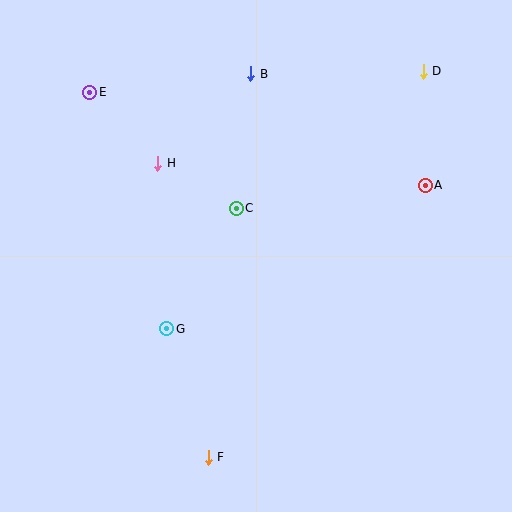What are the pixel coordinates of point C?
Point C is at (236, 208).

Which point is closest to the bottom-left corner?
Point F is closest to the bottom-left corner.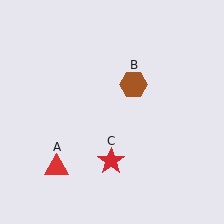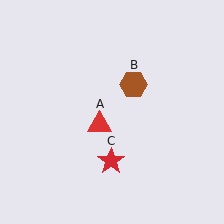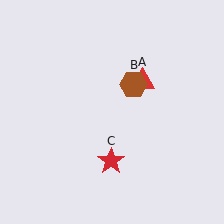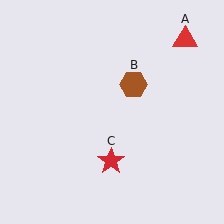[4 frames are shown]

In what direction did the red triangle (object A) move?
The red triangle (object A) moved up and to the right.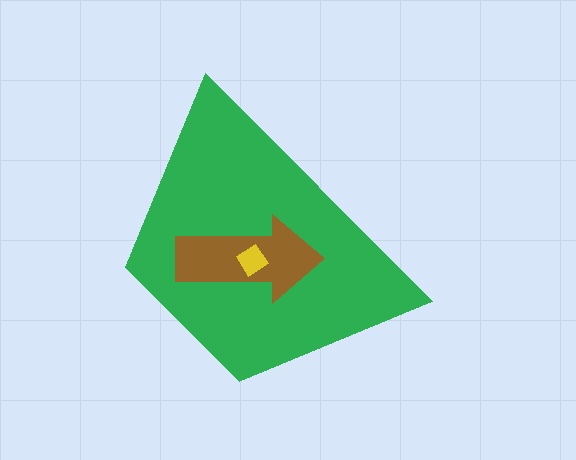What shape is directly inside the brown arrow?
The yellow diamond.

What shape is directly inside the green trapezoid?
The brown arrow.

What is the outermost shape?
The green trapezoid.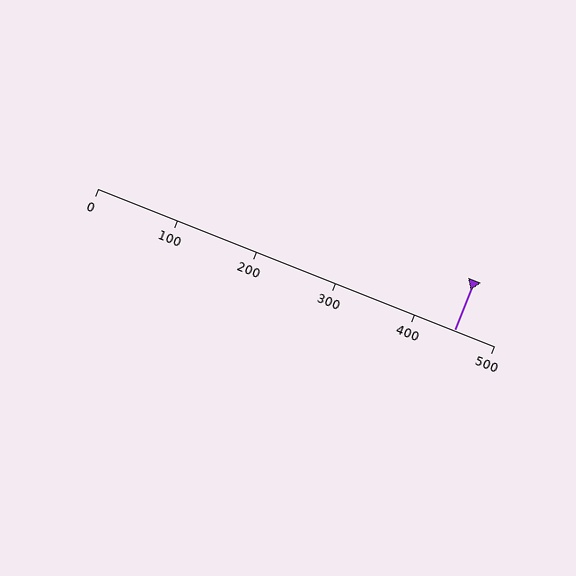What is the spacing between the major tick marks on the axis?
The major ticks are spaced 100 apart.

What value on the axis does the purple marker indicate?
The marker indicates approximately 450.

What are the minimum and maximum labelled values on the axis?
The axis runs from 0 to 500.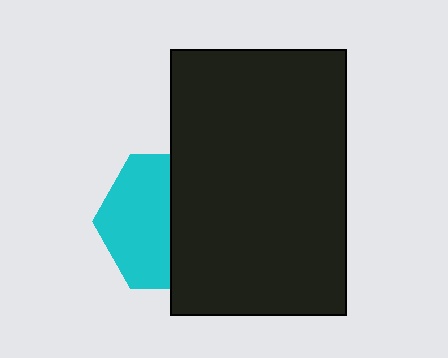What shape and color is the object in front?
The object in front is a black rectangle.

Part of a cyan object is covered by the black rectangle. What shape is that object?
It is a hexagon.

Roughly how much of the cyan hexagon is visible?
About half of it is visible (roughly 50%).